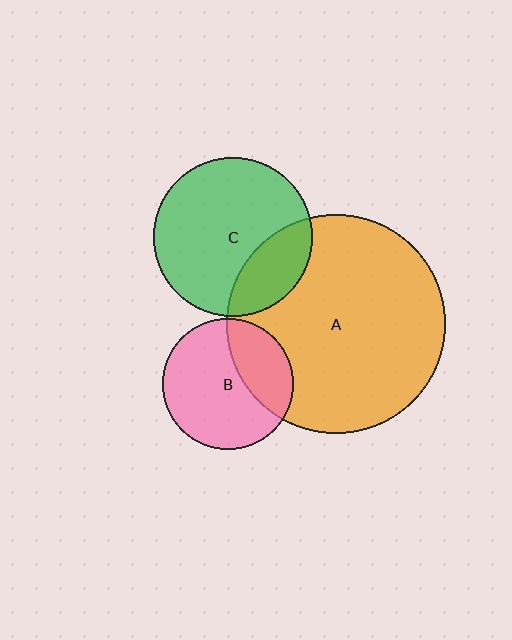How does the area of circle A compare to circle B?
Approximately 2.8 times.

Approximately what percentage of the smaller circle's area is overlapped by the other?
Approximately 30%.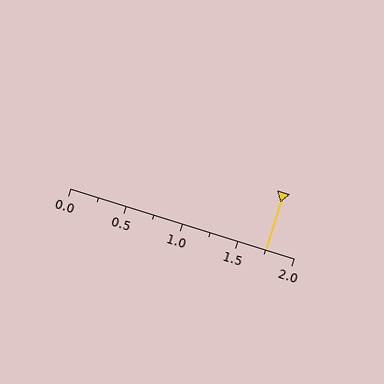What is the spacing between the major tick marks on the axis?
The major ticks are spaced 0.5 apart.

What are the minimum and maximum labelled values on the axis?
The axis runs from 0.0 to 2.0.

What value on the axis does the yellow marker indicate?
The marker indicates approximately 1.75.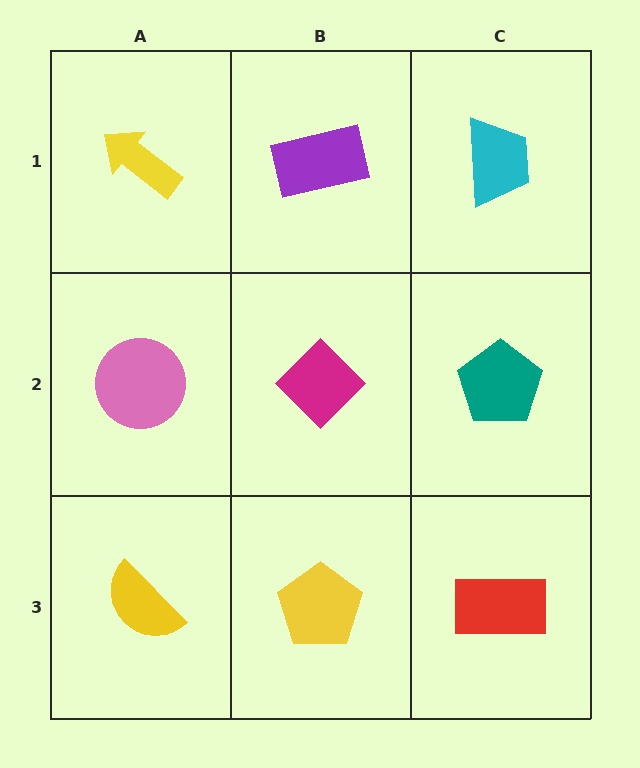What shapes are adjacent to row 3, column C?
A teal pentagon (row 2, column C), a yellow pentagon (row 3, column B).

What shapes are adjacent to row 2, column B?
A purple rectangle (row 1, column B), a yellow pentagon (row 3, column B), a pink circle (row 2, column A), a teal pentagon (row 2, column C).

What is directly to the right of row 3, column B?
A red rectangle.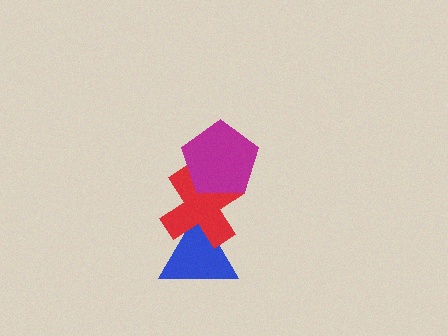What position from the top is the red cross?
The red cross is 2nd from the top.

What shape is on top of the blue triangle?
The red cross is on top of the blue triangle.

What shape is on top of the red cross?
The magenta pentagon is on top of the red cross.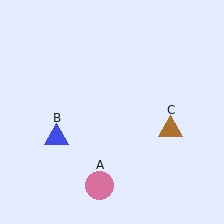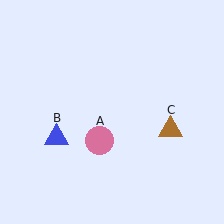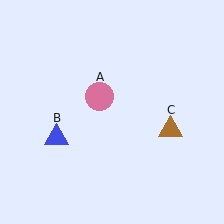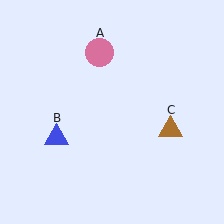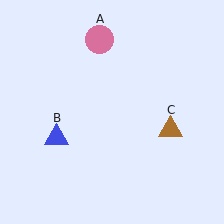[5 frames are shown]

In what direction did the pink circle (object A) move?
The pink circle (object A) moved up.